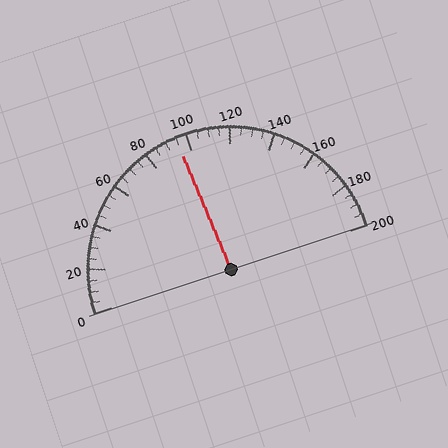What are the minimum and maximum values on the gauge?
The gauge ranges from 0 to 200.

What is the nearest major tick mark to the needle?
The nearest major tick mark is 100.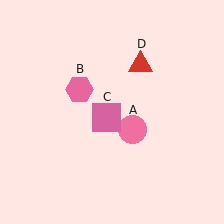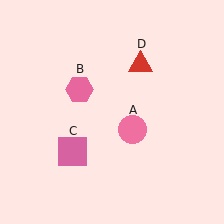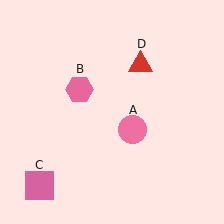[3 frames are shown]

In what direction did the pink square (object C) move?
The pink square (object C) moved down and to the left.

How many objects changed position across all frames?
1 object changed position: pink square (object C).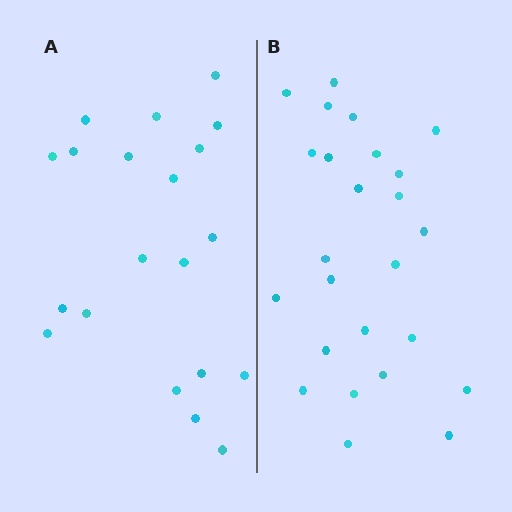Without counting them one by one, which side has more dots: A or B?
Region B (the right region) has more dots.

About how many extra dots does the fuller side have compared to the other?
Region B has about 5 more dots than region A.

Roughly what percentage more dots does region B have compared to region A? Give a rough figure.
About 25% more.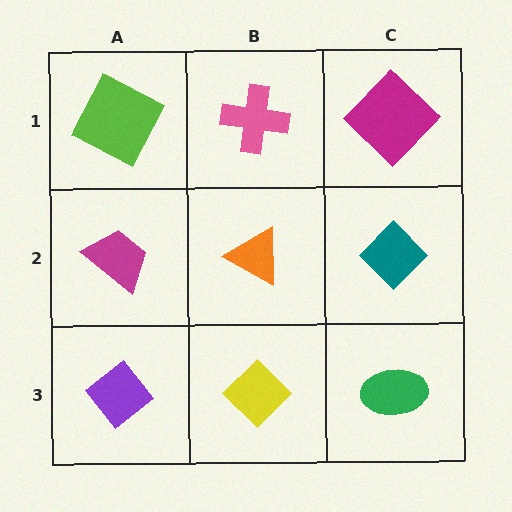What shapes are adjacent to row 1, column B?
An orange triangle (row 2, column B), a lime square (row 1, column A), a magenta diamond (row 1, column C).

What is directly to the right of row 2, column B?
A teal diamond.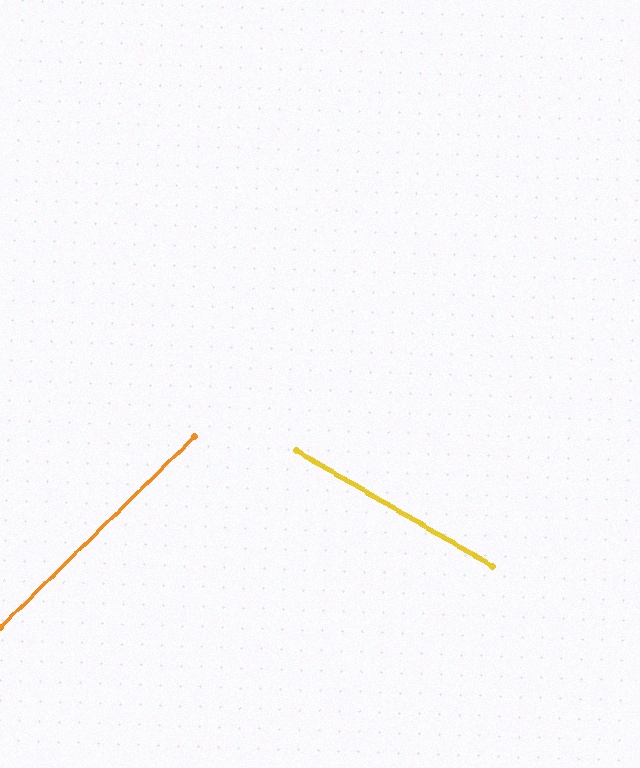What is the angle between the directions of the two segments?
Approximately 75 degrees.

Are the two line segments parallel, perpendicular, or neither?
Neither parallel nor perpendicular — they differ by about 75°.